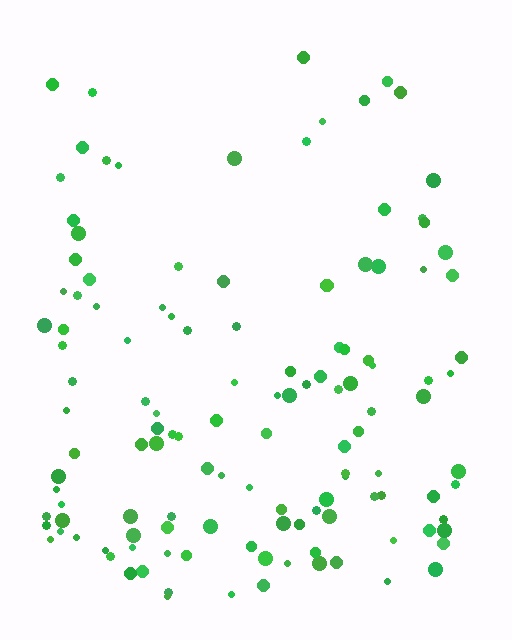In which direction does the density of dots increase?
From top to bottom, with the bottom side densest.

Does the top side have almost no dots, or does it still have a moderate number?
Still a moderate number, just noticeably fewer than the bottom.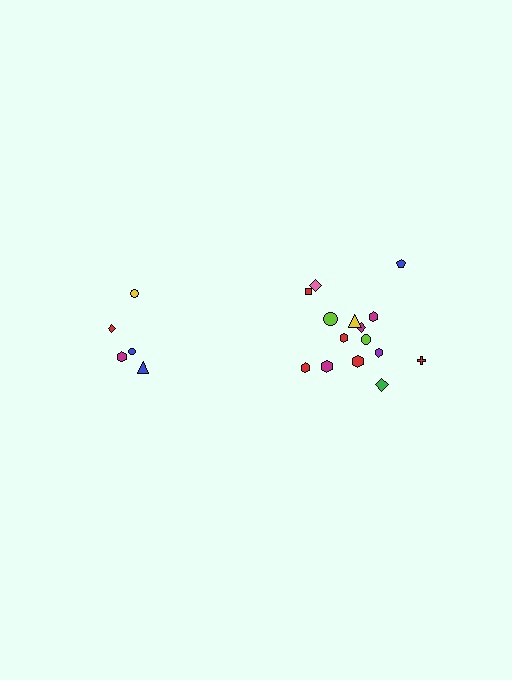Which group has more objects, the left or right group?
The right group.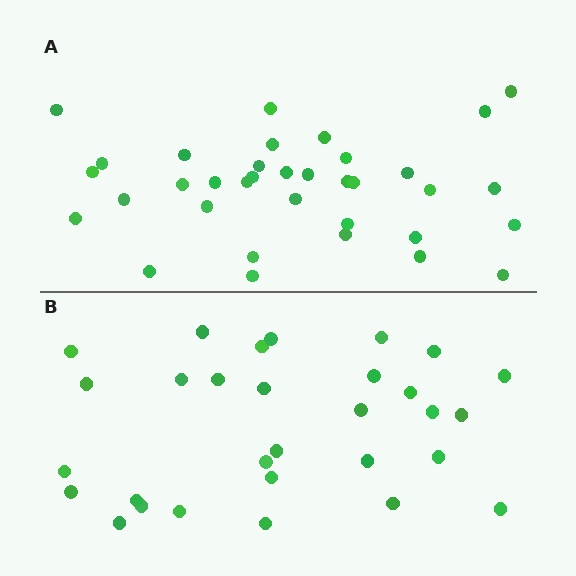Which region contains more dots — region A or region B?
Region A (the top region) has more dots.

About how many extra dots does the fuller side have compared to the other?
Region A has about 5 more dots than region B.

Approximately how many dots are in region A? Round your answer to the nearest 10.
About 40 dots. (The exact count is 35, which rounds to 40.)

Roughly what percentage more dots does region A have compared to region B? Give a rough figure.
About 15% more.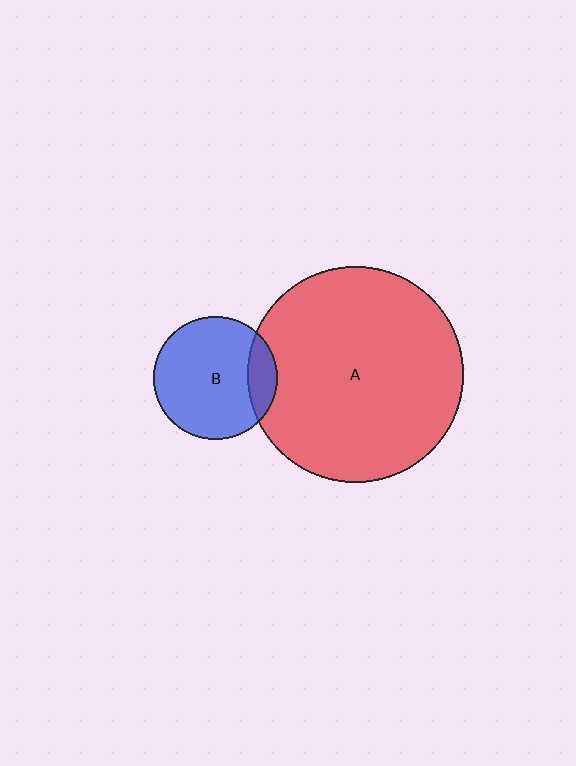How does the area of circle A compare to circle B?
Approximately 3.1 times.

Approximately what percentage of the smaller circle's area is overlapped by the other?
Approximately 15%.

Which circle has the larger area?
Circle A (red).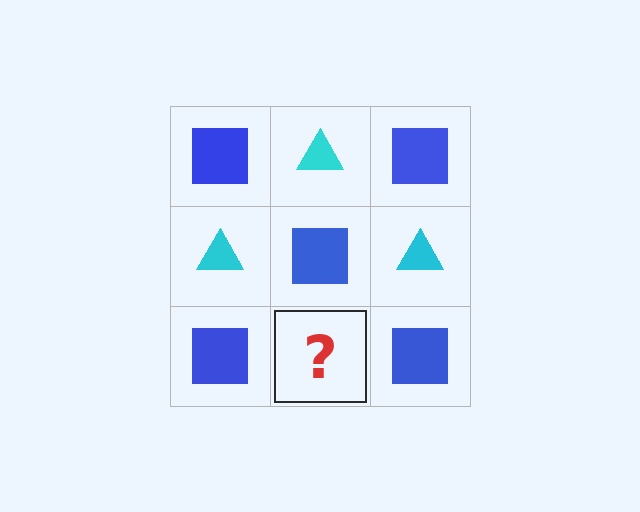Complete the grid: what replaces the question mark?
The question mark should be replaced with a cyan triangle.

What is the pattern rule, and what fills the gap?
The rule is that it alternates blue square and cyan triangle in a checkerboard pattern. The gap should be filled with a cyan triangle.